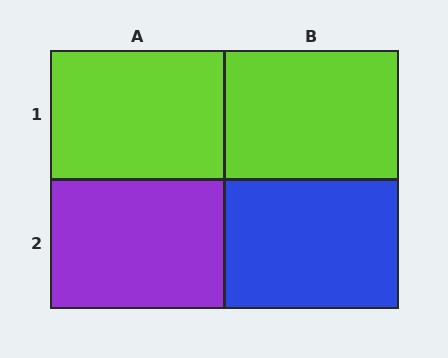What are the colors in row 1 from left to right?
Lime, lime.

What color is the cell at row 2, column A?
Purple.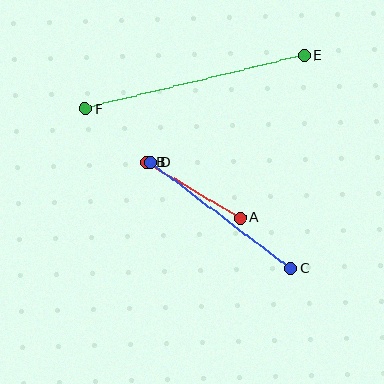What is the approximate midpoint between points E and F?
The midpoint is at approximately (195, 82) pixels.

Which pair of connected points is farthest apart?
Points E and F are farthest apart.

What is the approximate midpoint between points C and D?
The midpoint is at approximately (221, 215) pixels.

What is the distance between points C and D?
The distance is approximately 175 pixels.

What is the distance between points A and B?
The distance is approximately 108 pixels.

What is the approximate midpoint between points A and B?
The midpoint is at approximately (194, 190) pixels.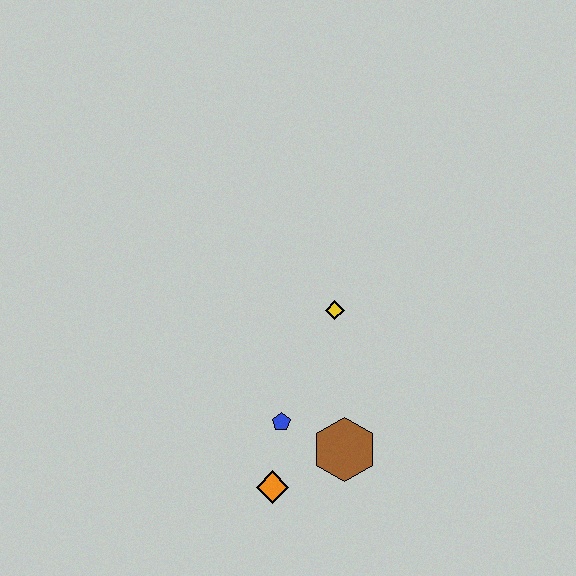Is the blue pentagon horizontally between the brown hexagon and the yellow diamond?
No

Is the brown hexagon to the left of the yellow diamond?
No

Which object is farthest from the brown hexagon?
The yellow diamond is farthest from the brown hexagon.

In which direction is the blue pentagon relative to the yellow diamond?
The blue pentagon is below the yellow diamond.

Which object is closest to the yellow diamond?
The blue pentagon is closest to the yellow diamond.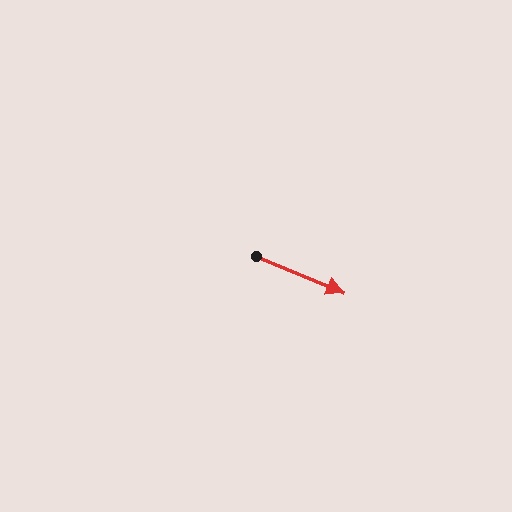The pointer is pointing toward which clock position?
Roughly 4 o'clock.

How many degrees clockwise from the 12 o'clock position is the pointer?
Approximately 113 degrees.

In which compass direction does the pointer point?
Southeast.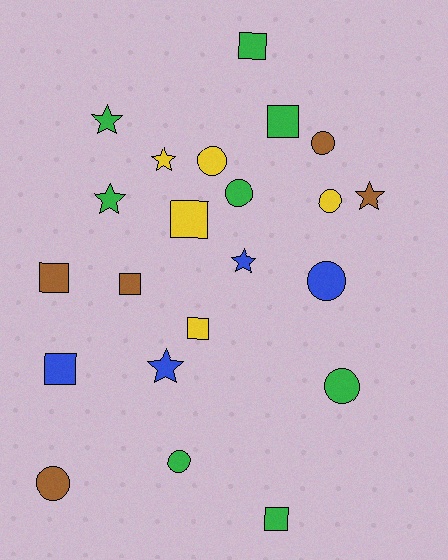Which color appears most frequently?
Green, with 8 objects.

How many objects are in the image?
There are 22 objects.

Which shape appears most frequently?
Square, with 8 objects.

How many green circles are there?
There are 3 green circles.